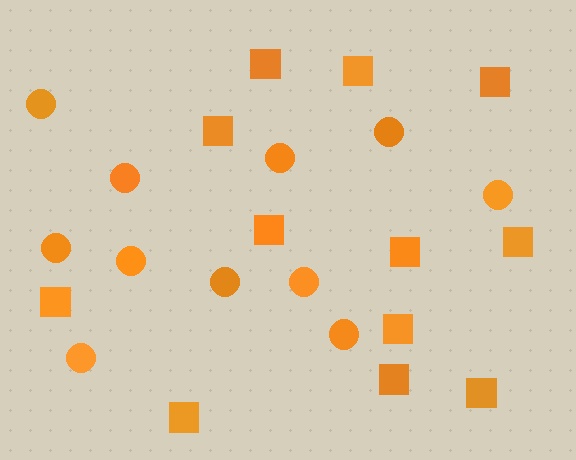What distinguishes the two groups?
There are 2 groups: one group of squares (12) and one group of circles (11).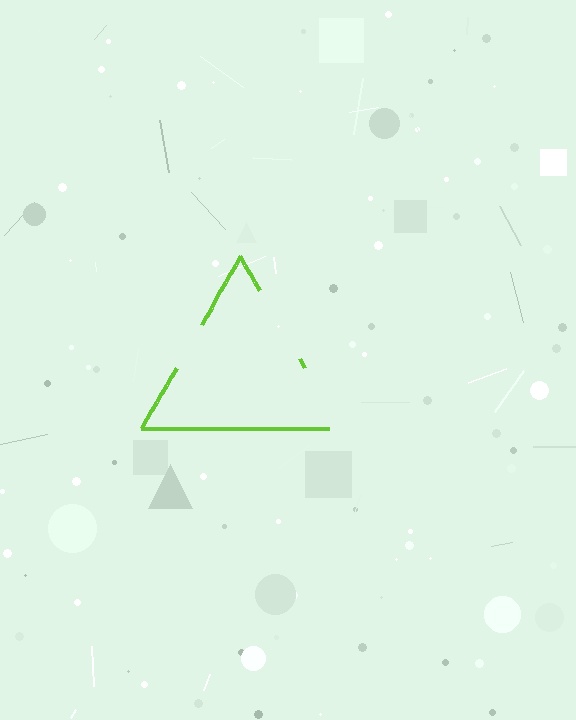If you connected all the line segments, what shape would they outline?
They would outline a triangle.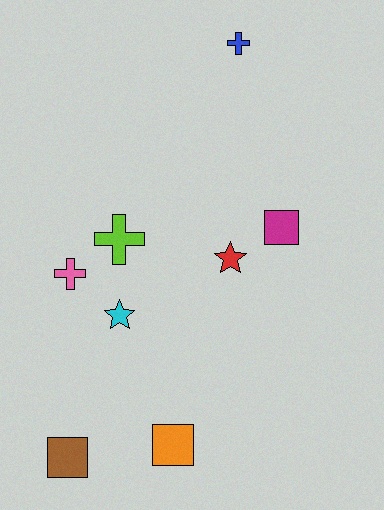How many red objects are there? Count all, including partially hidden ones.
There is 1 red object.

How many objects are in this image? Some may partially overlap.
There are 8 objects.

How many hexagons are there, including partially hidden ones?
There are no hexagons.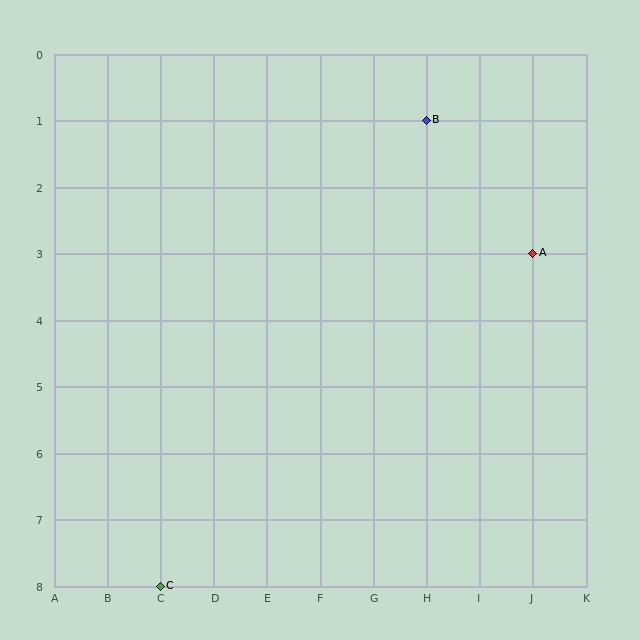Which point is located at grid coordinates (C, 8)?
Point C is at (C, 8).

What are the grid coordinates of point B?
Point B is at grid coordinates (H, 1).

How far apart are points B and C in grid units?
Points B and C are 5 columns and 7 rows apart (about 8.6 grid units diagonally).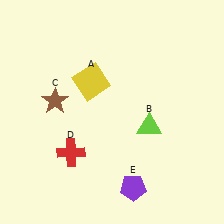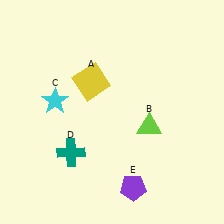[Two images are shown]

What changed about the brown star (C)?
In Image 1, C is brown. In Image 2, it changed to cyan.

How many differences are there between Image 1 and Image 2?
There are 2 differences between the two images.